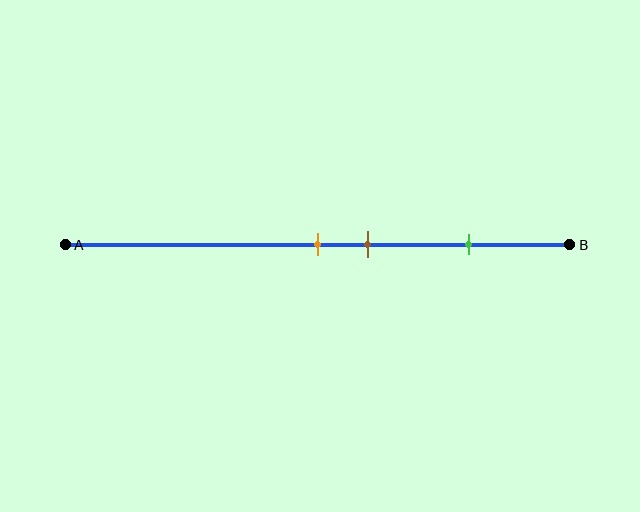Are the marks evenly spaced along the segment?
No, the marks are not evenly spaced.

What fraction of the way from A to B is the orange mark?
The orange mark is approximately 50% (0.5) of the way from A to B.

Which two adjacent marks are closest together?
The orange and brown marks are the closest adjacent pair.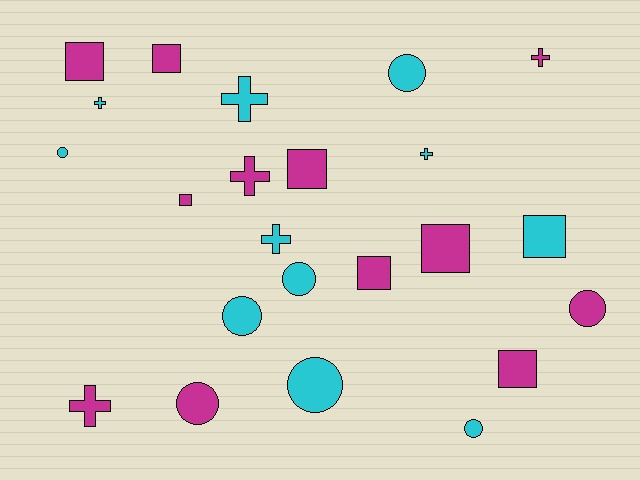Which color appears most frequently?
Magenta, with 12 objects.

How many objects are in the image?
There are 23 objects.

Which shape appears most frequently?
Square, with 8 objects.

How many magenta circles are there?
There are 2 magenta circles.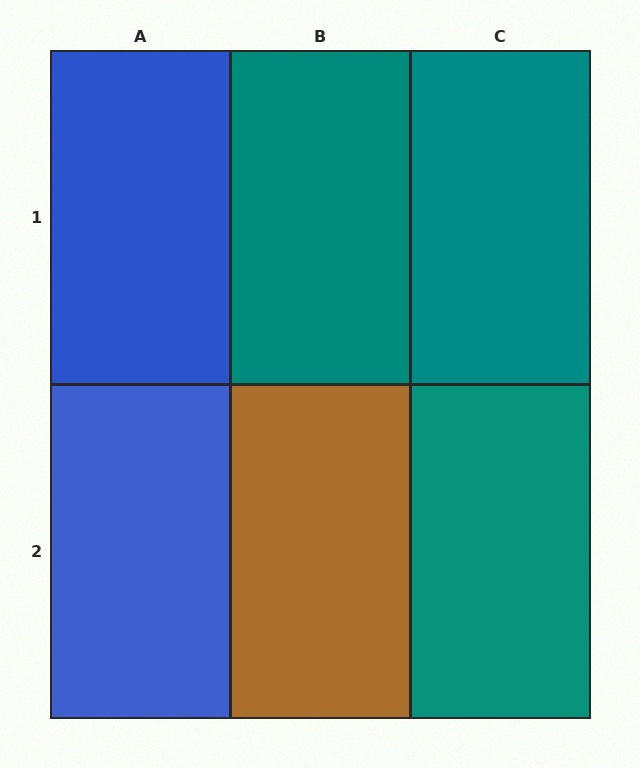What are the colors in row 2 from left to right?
Blue, brown, teal.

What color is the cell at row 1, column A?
Blue.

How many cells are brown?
1 cell is brown.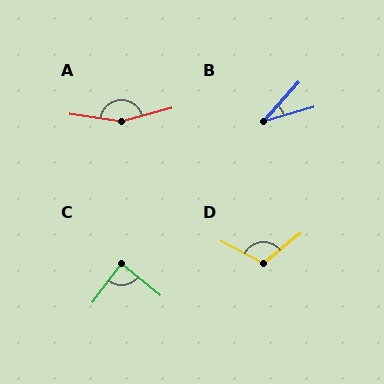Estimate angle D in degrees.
Approximately 112 degrees.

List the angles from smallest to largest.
B (32°), C (87°), D (112°), A (157°).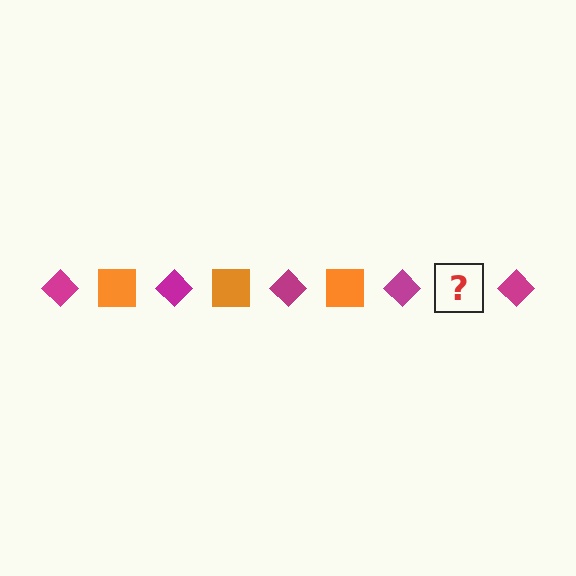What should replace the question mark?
The question mark should be replaced with an orange square.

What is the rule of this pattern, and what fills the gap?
The rule is that the pattern alternates between magenta diamond and orange square. The gap should be filled with an orange square.